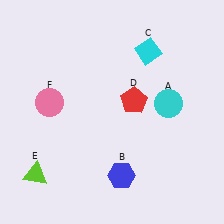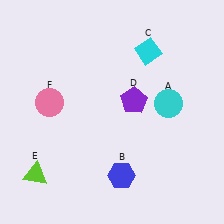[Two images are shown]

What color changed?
The pentagon (D) changed from red in Image 1 to purple in Image 2.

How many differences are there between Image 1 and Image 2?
There is 1 difference between the two images.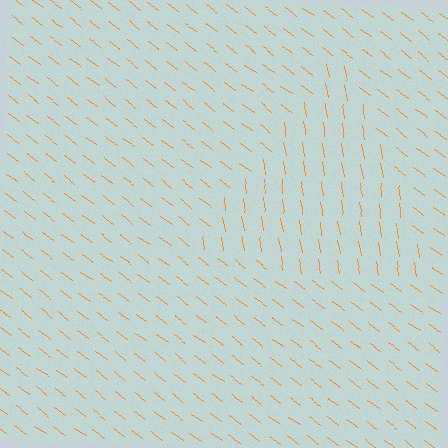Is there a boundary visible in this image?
Yes, there is a texture boundary formed by a change in line orientation.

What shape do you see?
I see a triangle.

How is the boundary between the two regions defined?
The boundary is defined purely by a change in line orientation (approximately 45 degrees difference). All lines are the same color and thickness.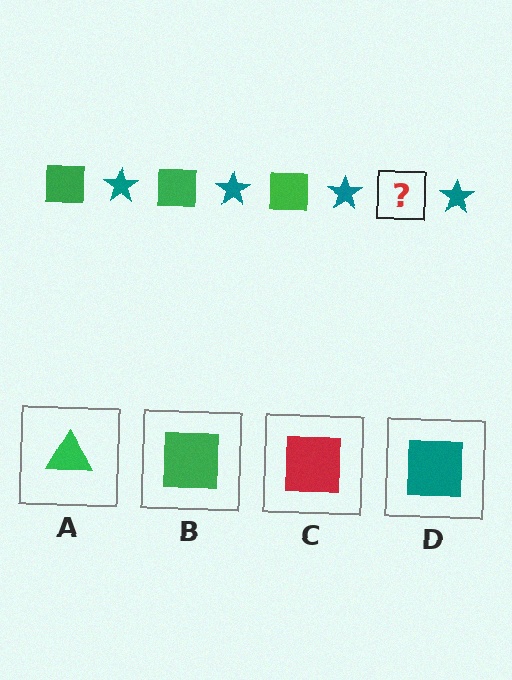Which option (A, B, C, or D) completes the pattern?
B.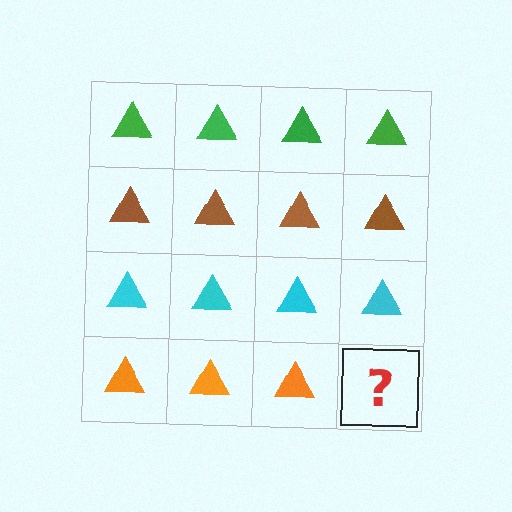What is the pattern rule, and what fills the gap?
The rule is that each row has a consistent color. The gap should be filled with an orange triangle.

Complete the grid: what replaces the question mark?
The question mark should be replaced with an orange triangle.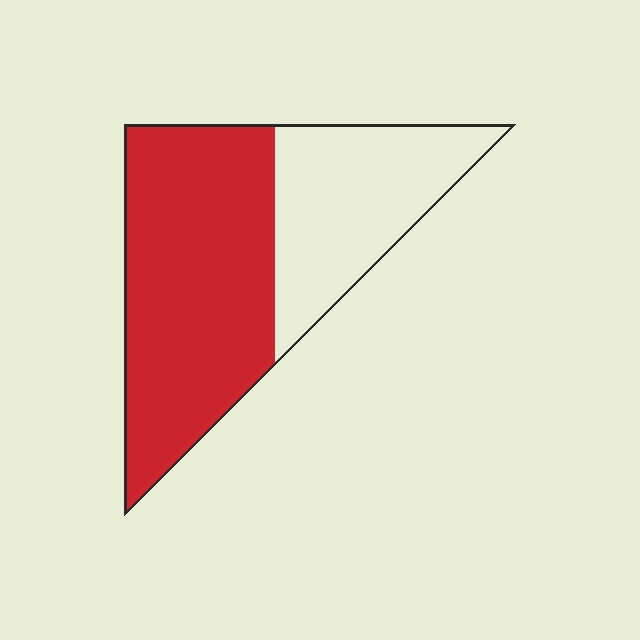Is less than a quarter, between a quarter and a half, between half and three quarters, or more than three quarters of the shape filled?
Between half and three quarters.